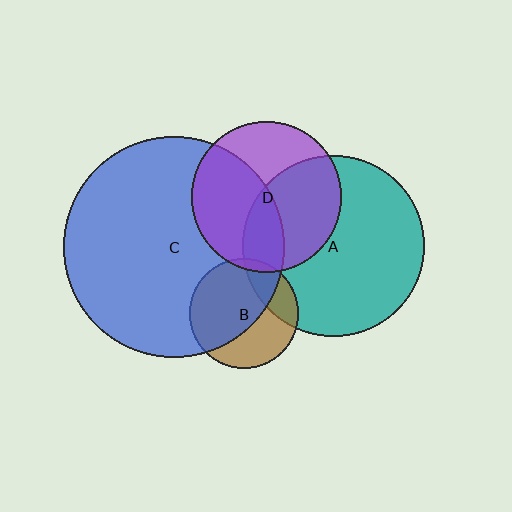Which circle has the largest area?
Circle C (blue).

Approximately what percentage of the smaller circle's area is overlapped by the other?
Approximately 45%.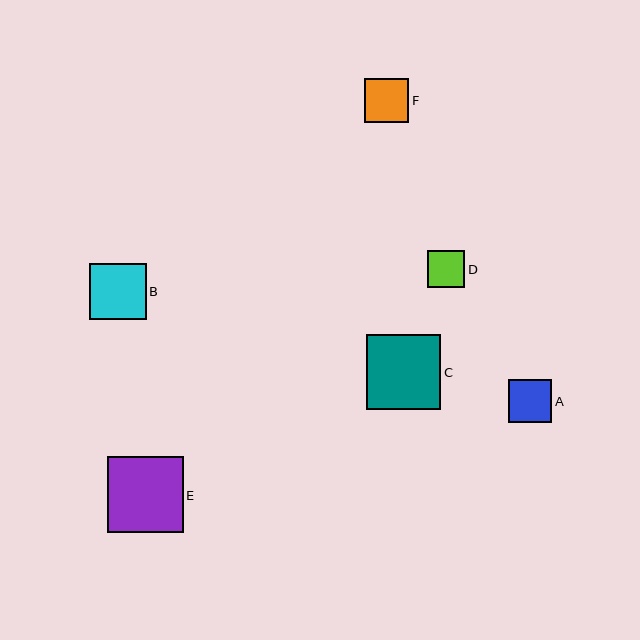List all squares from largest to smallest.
From largest to smallest: E, C, B, F, A, D.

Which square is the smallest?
Square D is the smallest with a size of approximately 37 pixels.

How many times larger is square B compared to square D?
Square B is approximately 1.5 times the size of square D.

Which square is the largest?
Square E is the largest with a size of approximately 76 pixels.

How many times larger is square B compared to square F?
Square B is approximately 1.3 times the size of square F.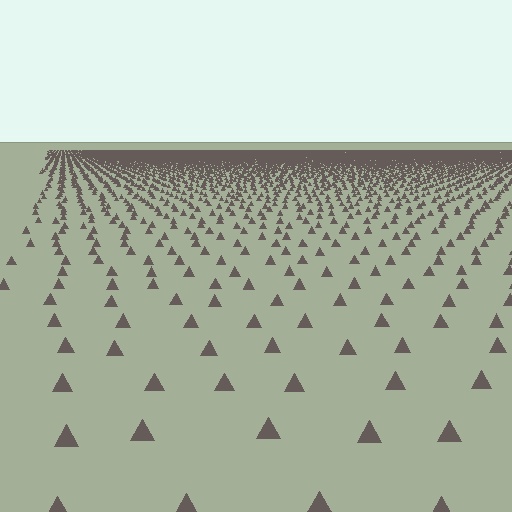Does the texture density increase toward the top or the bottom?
Density increases toward the top.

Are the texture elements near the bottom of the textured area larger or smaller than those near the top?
Larger. Near the bottom, elements are closer to the viewer and appear at a bigger on-screen size.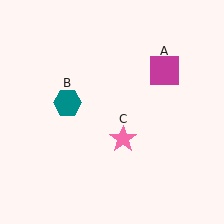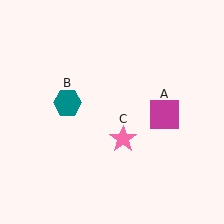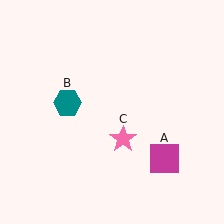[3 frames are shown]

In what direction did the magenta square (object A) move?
The magenta square (object A) moved down.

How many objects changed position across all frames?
1 object changed position: magenta square (object A).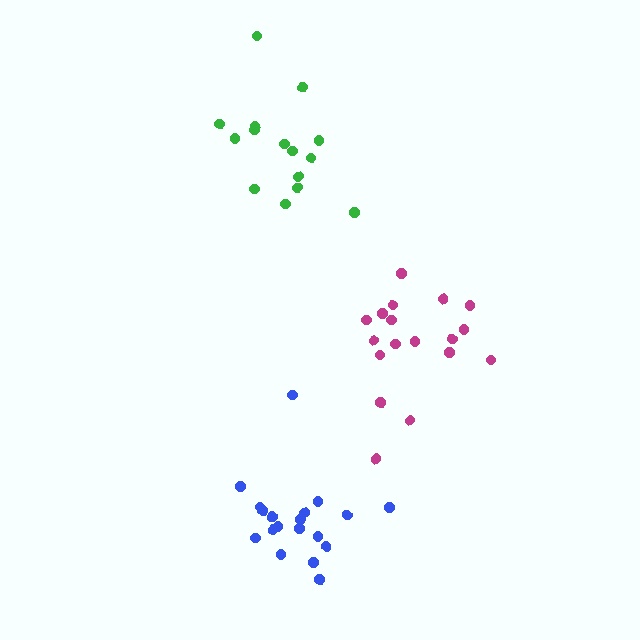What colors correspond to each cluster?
The clusters are colored: magenta, blue, green.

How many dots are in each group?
Group 1: 18 dots, Group 2: 19 dots, Group 3: 15 dots (52 total).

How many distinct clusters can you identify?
There are 3 distinct clusters.